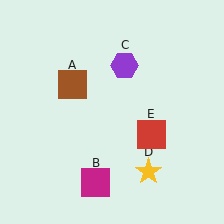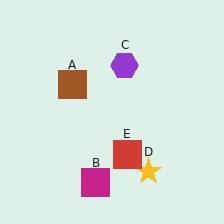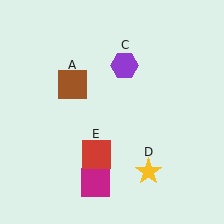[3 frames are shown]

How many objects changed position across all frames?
1 object changed position: red square (object E).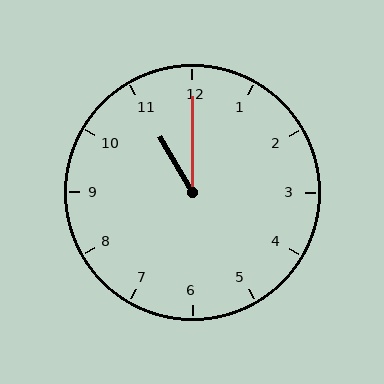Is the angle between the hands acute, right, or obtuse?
It is acute.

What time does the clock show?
11:00.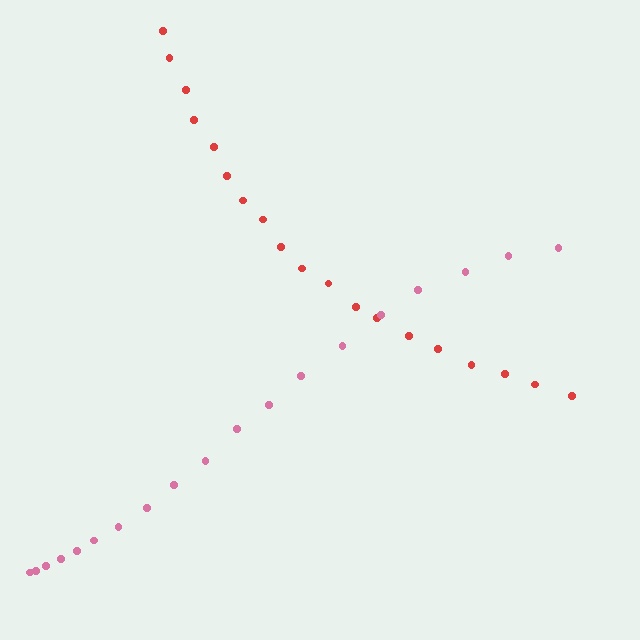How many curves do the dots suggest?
There are 2 distinct paths.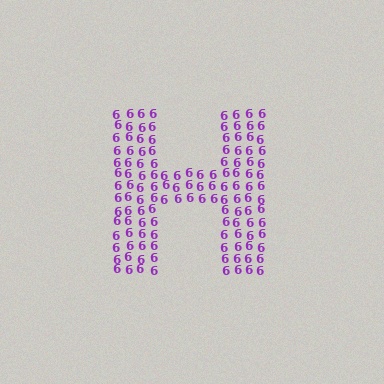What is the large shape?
The large shape is the letter H.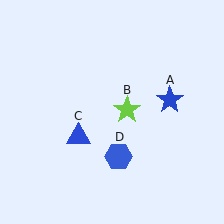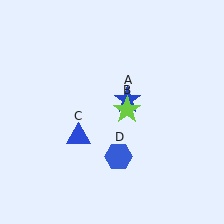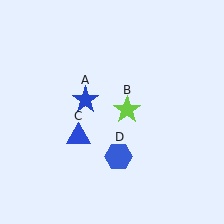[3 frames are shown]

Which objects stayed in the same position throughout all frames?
Lime star (object B) and blue triangle (object C) and blue hexagon (object D) remained stationary.